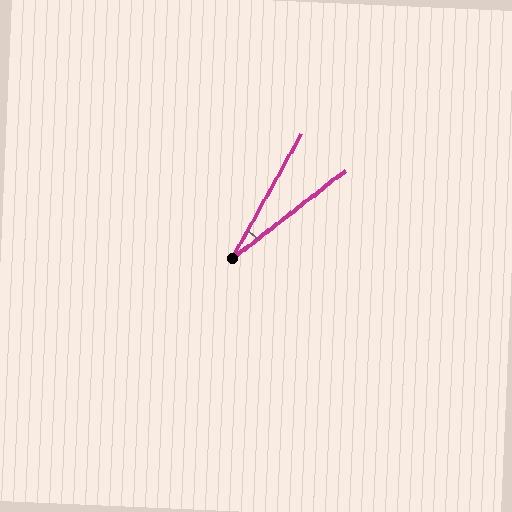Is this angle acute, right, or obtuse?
It is acute.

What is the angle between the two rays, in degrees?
Approximately 23 degrees.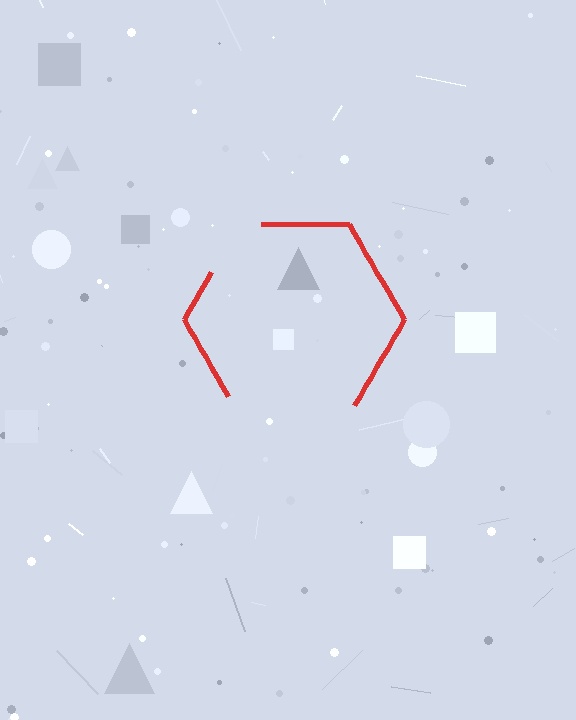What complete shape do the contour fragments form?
The contour fragments form a hexagon.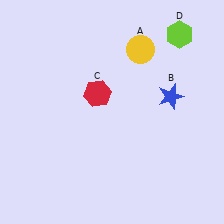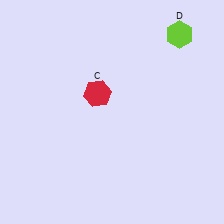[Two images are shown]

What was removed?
The yellow circle (A), the blue star (B) were removed in Image 2.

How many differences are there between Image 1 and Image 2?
There are 2 differences between the two images.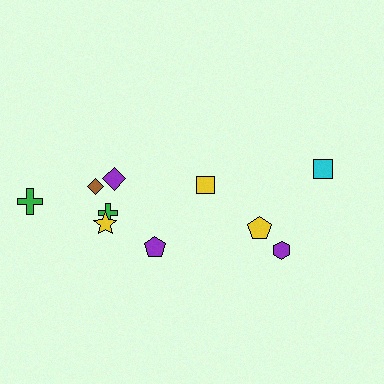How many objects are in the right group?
There are 4 objects.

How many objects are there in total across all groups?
There are 10 objects.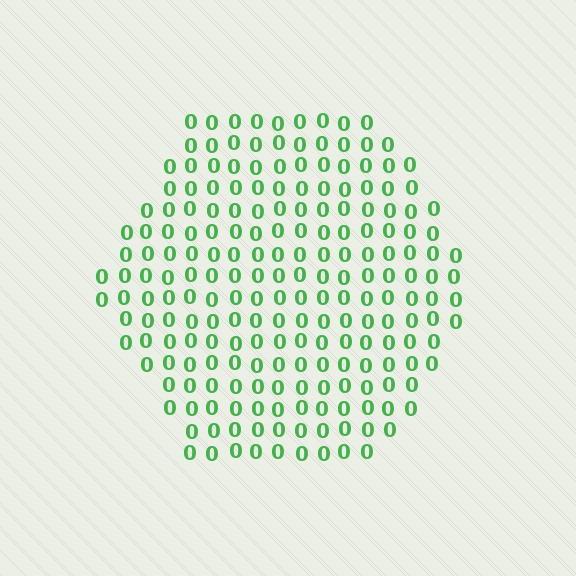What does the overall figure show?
The overall figure shows a hexagon.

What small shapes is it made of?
It is made of small digit 0's.